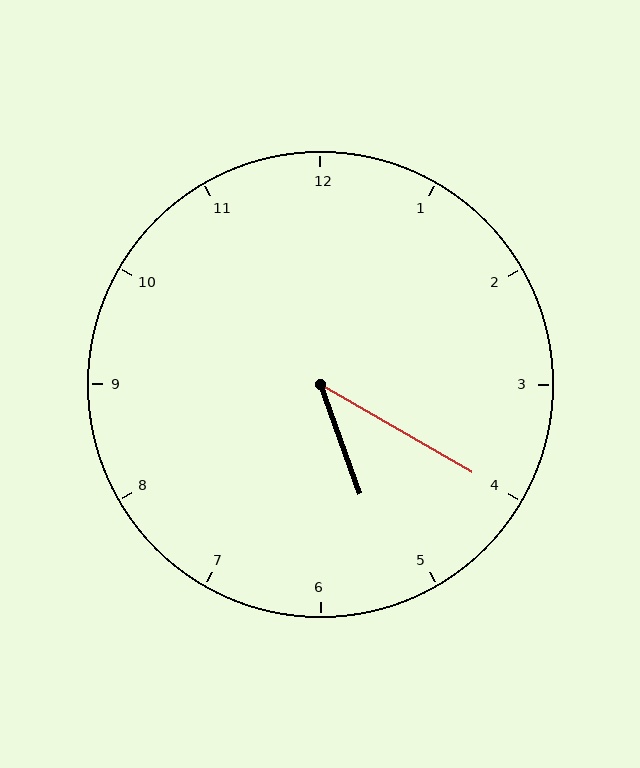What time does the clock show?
5:20.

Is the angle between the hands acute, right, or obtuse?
It is acute.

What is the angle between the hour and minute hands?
Approximately 40 degrees.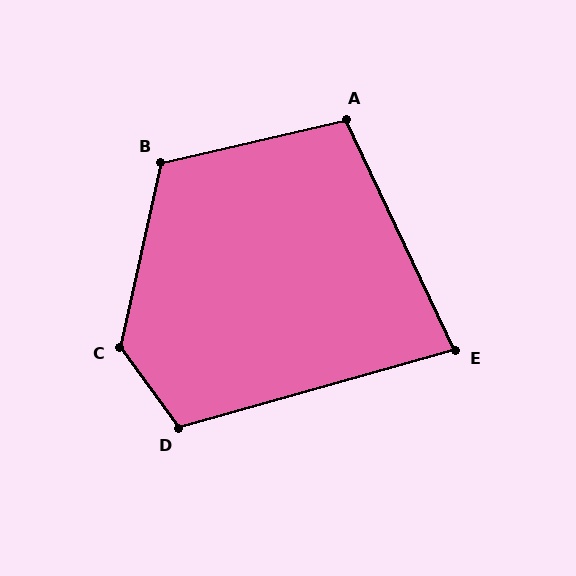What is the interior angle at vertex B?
Approximately 116 degrees (obtuse).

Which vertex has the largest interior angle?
C, at approximately 132 degrees.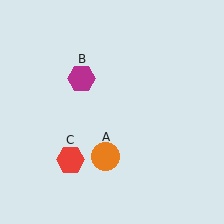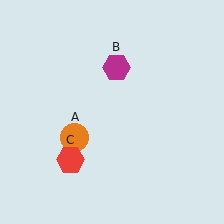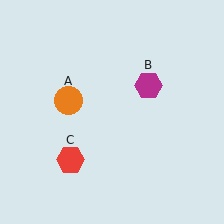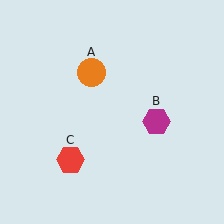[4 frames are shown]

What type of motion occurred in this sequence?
The orange circle (object A), magenta hexagon (object B) rotated clockwise around the center of the scene.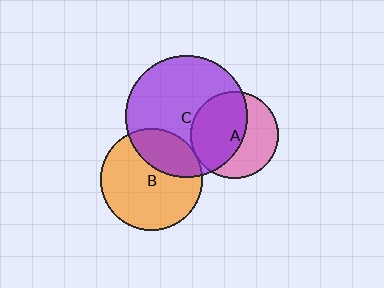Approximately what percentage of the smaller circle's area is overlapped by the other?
Approximately 30%.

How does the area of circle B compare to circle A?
Approximately 1.4 times.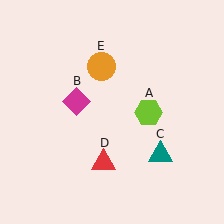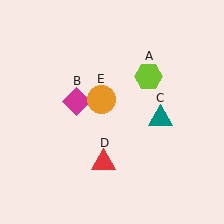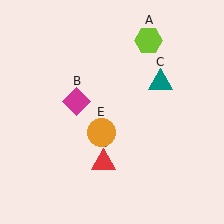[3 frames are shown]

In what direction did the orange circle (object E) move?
The orange circle (object E) moved down.